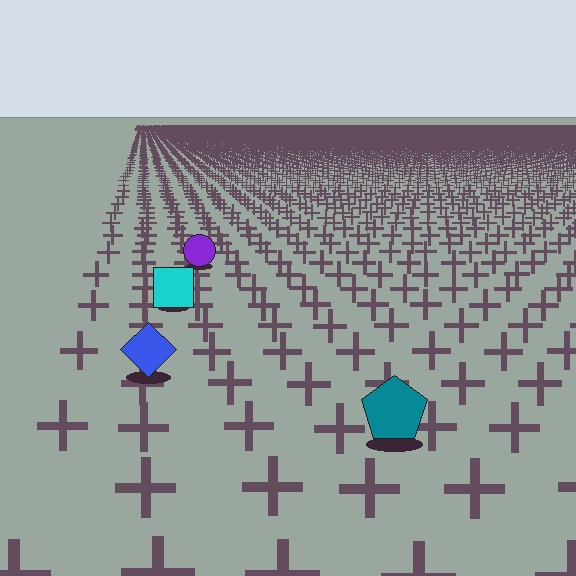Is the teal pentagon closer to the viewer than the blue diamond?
Yes. The teal pentagon is closer — you can tell from the texture gradient: the ground texture is coarser near it.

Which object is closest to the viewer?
The teal pentagon is closest. The texture marks near it are larger and more spread out.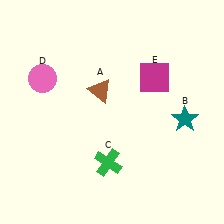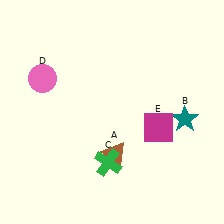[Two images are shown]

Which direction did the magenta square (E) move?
The magenta square (E) moved down.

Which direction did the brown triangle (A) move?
The brown triangle (A) moved down.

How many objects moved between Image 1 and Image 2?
2 objects moved between the two images.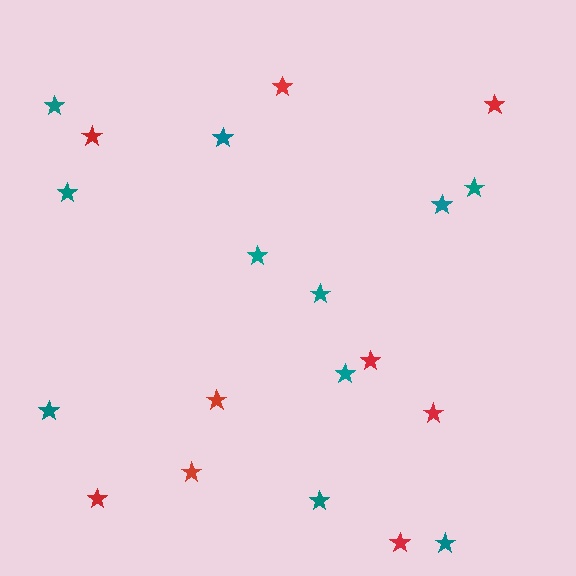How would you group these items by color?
There are 2 groups: one group of red stars (9) and one group of teal stars (11).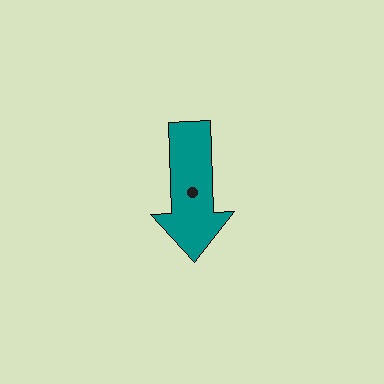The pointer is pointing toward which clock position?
Roughly 6 o'clock.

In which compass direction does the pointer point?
South.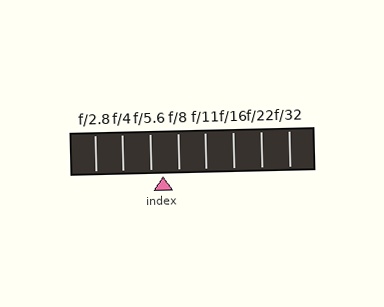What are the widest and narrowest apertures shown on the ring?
The widest aperture shown is f/2.8 and the narrowest is f/32.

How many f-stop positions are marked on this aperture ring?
There are 8 f-stop positions marked.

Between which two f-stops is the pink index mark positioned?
The index mark is between f/5.6 and f/8.